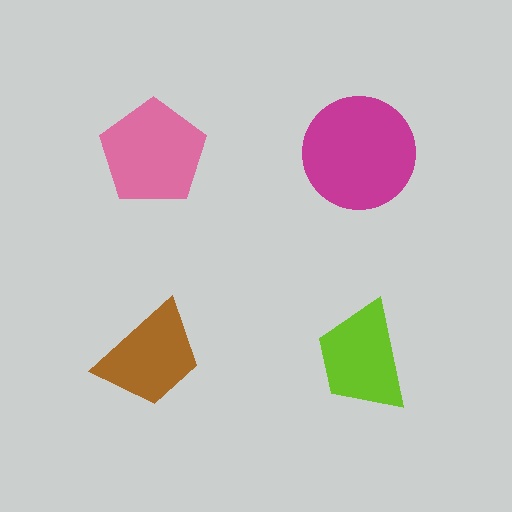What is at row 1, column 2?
A magenta circle.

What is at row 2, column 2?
A lime trapezoid.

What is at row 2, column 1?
A brown trapezoid.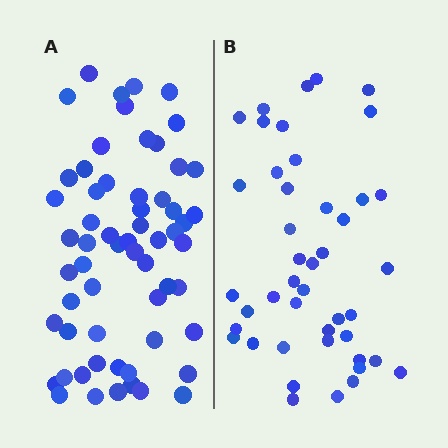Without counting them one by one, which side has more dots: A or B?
Region A (the left region) has more dots.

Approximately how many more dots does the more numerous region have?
Region A has approximately 15 more dots than region B.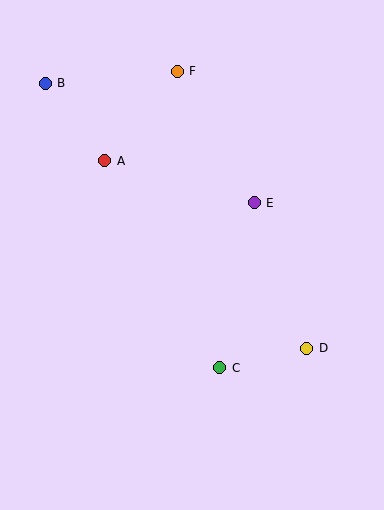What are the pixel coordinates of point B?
Point B is at (45, 83).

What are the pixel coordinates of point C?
Point C is at (220, 368).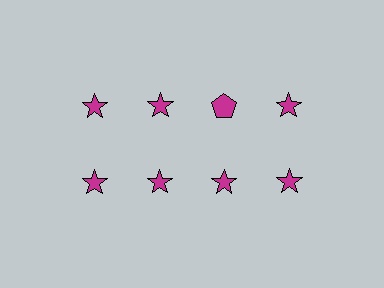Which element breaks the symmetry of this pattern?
The magenta pentagon in the top row, center column breaks the symmetry. All other shapes are magenta stars.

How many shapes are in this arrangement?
There are 8 shapes arranged in a grid pattern.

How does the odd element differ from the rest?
It has a different shape: pentagon instead of star.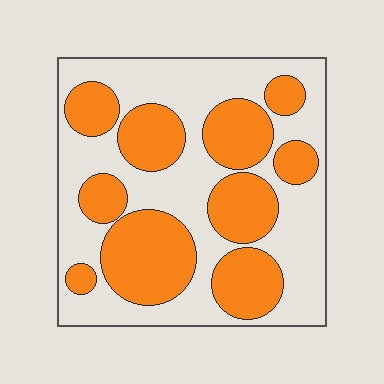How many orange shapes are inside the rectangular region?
10.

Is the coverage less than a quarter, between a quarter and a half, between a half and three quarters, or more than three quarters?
Between a quarter and a half.